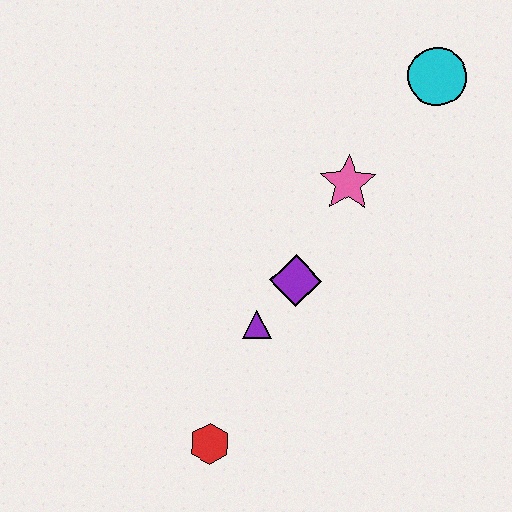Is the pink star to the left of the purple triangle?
No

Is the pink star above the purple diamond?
Yes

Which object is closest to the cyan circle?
The pink star is closest to the cyan circle.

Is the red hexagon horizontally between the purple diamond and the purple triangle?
No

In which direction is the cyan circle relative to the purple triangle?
The cyan circle is above the purple triangle.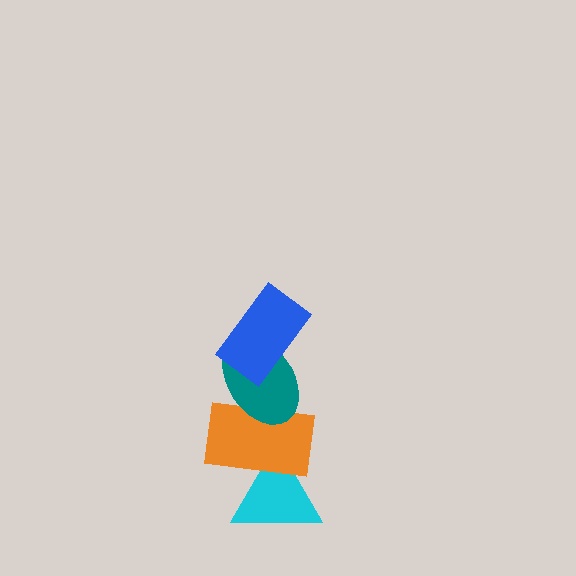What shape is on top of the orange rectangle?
The teal ellipse is on top of the orange rectangle.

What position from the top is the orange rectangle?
The orange rectangle is 3rd from the top.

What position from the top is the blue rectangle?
The blue rectangle is 1st from the top.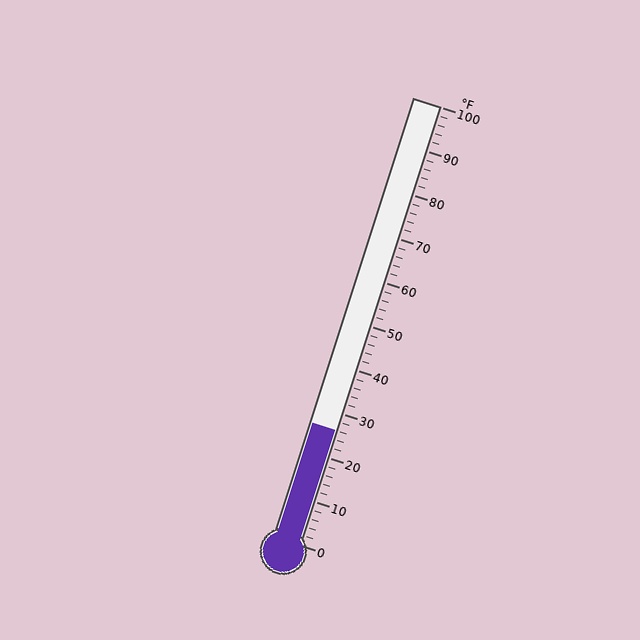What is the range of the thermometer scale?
The thermometer scale ranges from 0°F to 100°F.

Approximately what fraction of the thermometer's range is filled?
The thermometer is filled to approximately 25% of its range.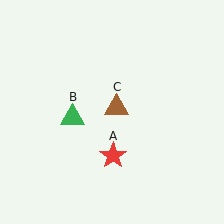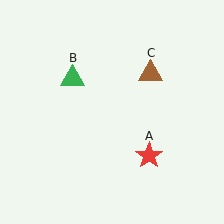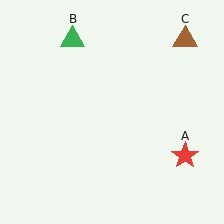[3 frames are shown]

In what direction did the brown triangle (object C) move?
The brown triangle (object C) moved up and to the right.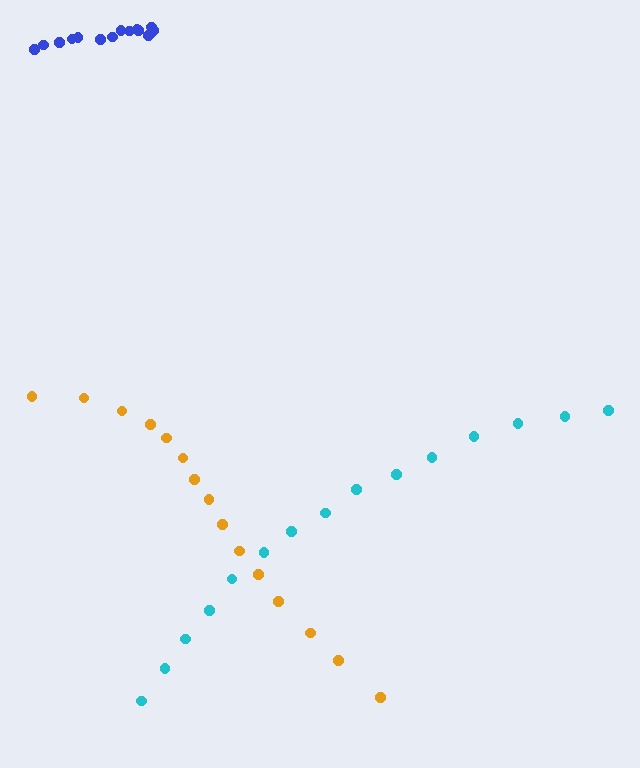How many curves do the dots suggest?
There are 3 distinct paths.